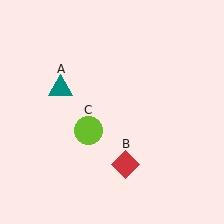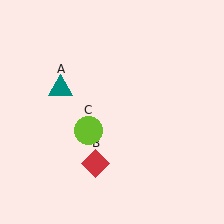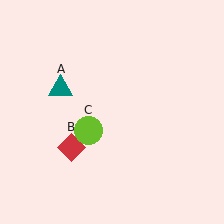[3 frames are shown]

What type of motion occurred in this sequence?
The red diamond (object B) rotated clockwise around the center of the scene.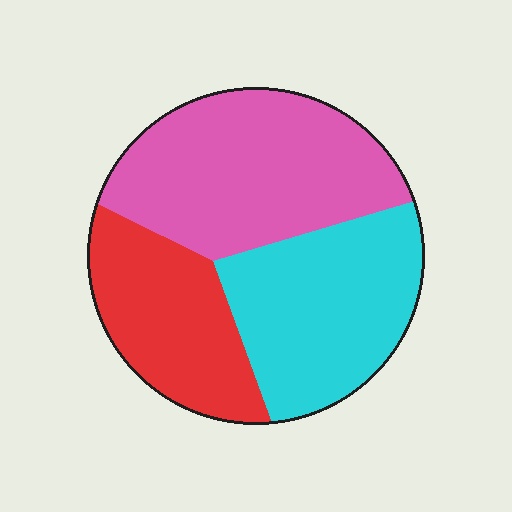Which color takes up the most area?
Pink, at roughly 40%.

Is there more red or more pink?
Pink.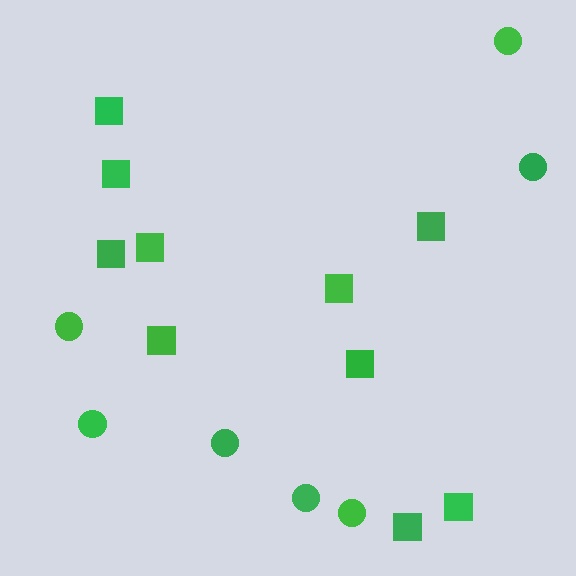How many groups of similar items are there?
There are 2 groups: one group of circles (7) and one group of squares (10).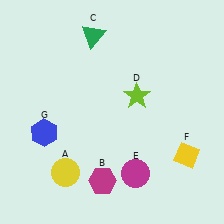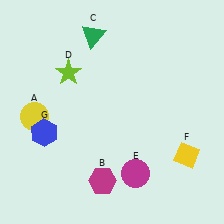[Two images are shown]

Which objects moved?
The objects that moved are: the yellow circle (A), the lime star (D).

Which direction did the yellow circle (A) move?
The yellow circle (A) moved up.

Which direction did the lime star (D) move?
The lime star (D) moved left.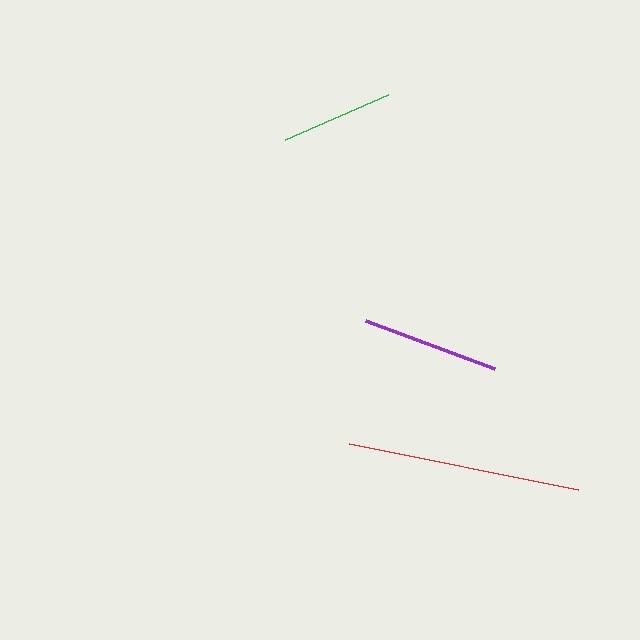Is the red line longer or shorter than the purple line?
The red line is longer than the purple line.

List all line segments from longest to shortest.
From longest to shortest: red, purple, green.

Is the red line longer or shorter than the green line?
The red line is longer than the green line.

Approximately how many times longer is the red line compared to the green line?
The red line is approximately 2.1 times the length of the green line.